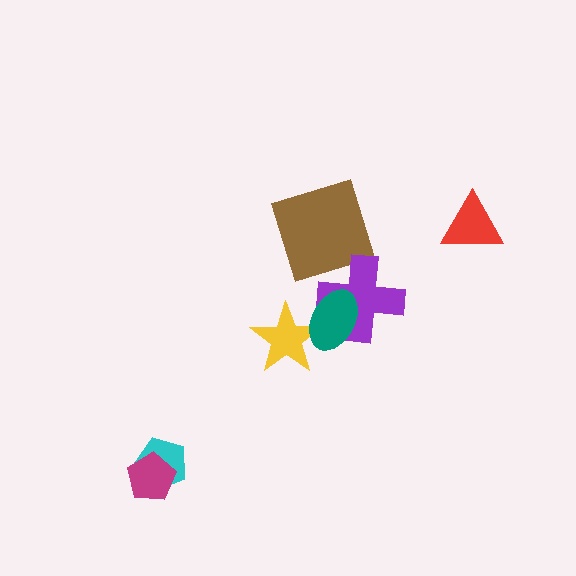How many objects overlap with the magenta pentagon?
1 object overlaps with the magenta pentagon.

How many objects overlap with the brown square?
0 objects overlap with the brown square.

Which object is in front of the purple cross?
The teal ellipse is in front of the purple cross.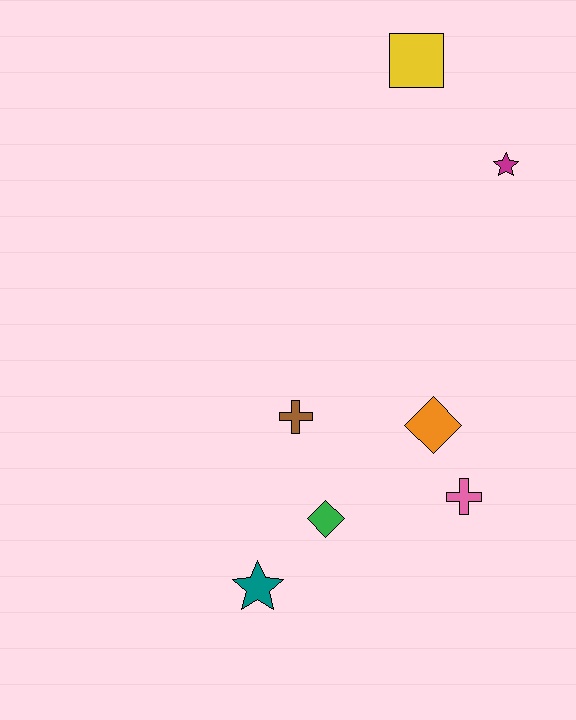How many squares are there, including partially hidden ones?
There is 1 square.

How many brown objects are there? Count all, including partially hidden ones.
There is 1 brown object.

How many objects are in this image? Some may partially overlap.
There are 7 objects.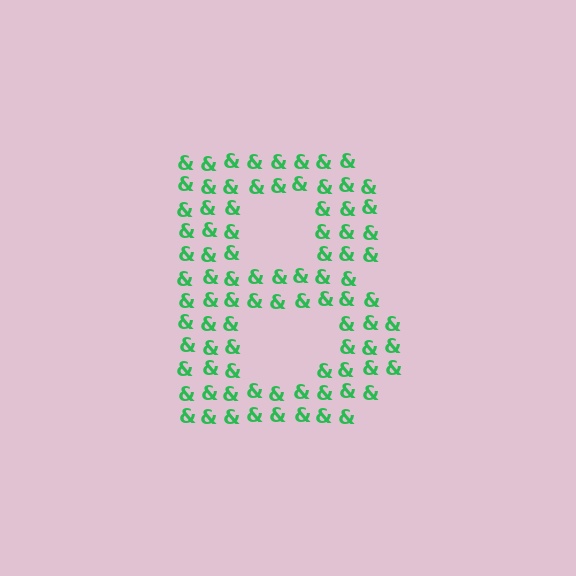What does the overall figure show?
The overall figure shows the letter B.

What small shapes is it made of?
It is made of small ampersands.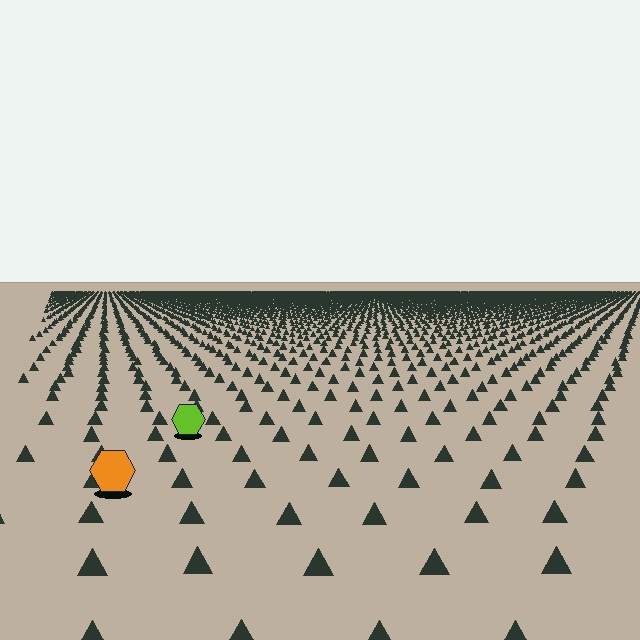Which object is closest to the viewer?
The orange hexagon is closest. The texture marks near it are larger and more spread out.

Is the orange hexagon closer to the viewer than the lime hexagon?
Yes. The orange hexagon is closer — you can tell from the texture gradient: the ground texture is coarser near it.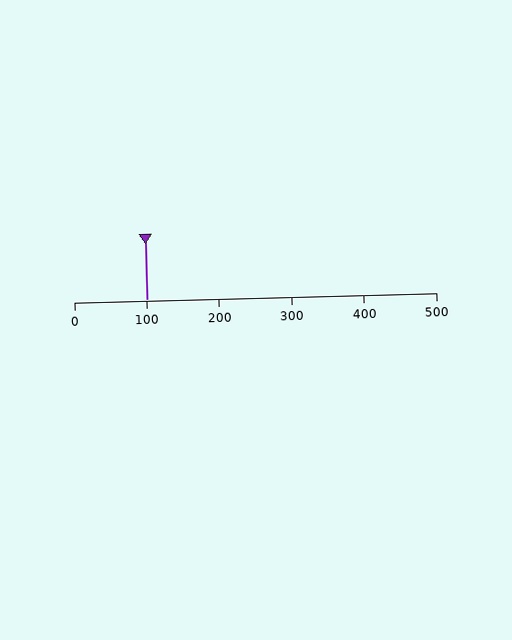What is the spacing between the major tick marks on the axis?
The major ticks are spaced 100 apart.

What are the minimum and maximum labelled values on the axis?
The axis runs from 0 to 500.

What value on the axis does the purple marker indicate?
The marker indicates approximately 100.